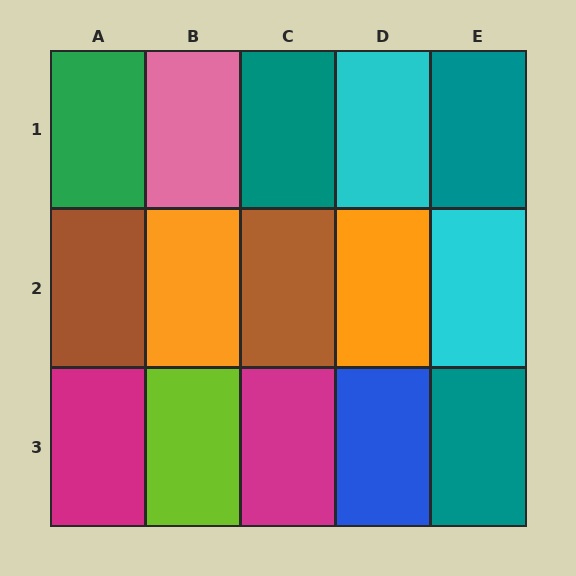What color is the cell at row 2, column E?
Cyan.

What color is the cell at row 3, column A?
Magenta.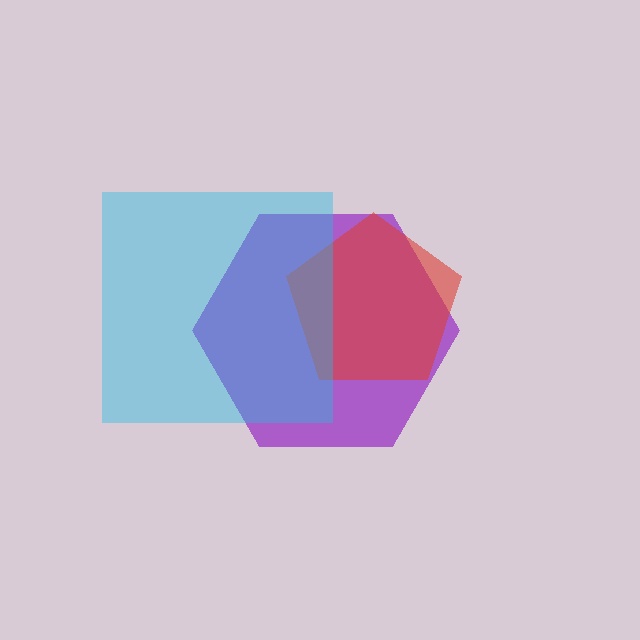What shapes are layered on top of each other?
The layered shapes are: a purple hexagon, a red pentagon, a cyan square.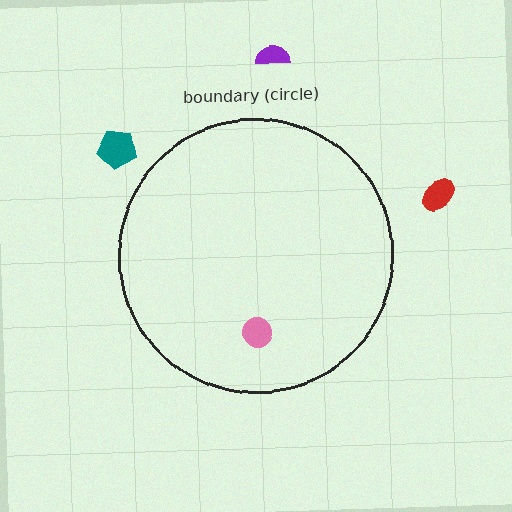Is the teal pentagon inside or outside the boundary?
Outside.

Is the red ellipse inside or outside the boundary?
Outside.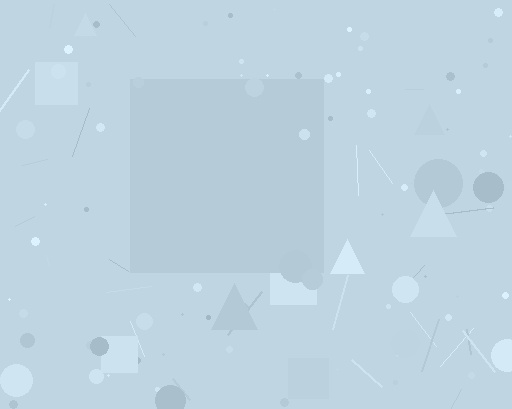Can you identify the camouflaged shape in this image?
The camouflaged shape is a square.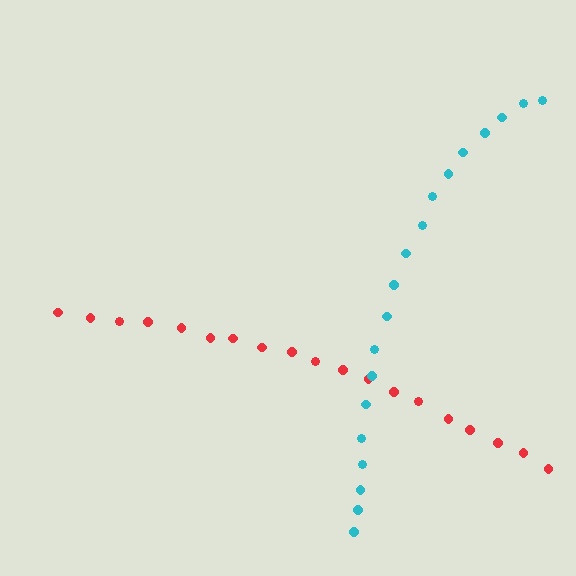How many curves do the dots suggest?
There are 2 distinct paths.